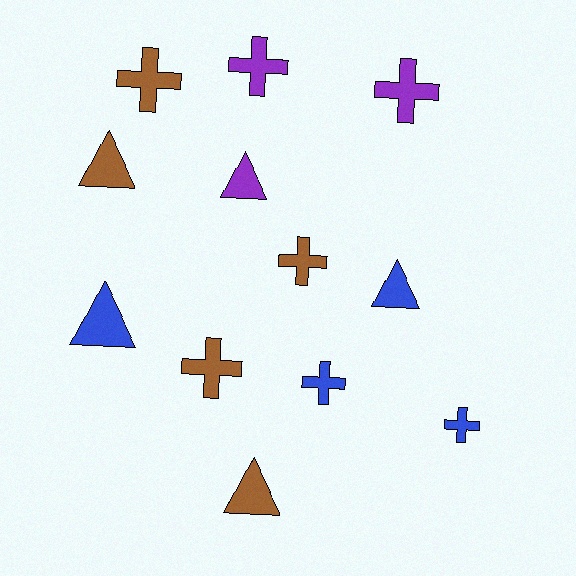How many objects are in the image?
There are 12 objects.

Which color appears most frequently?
Brown, with 5 objects.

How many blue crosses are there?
There are 2 blue crosses.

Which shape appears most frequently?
Cross, with 7 objects.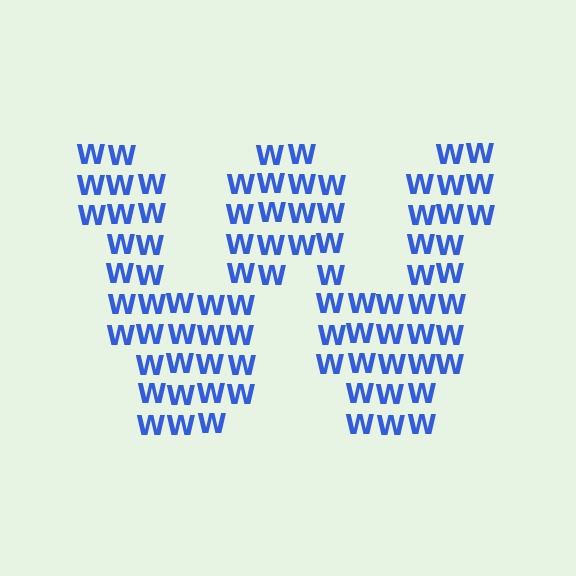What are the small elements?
The small elements are letter W's.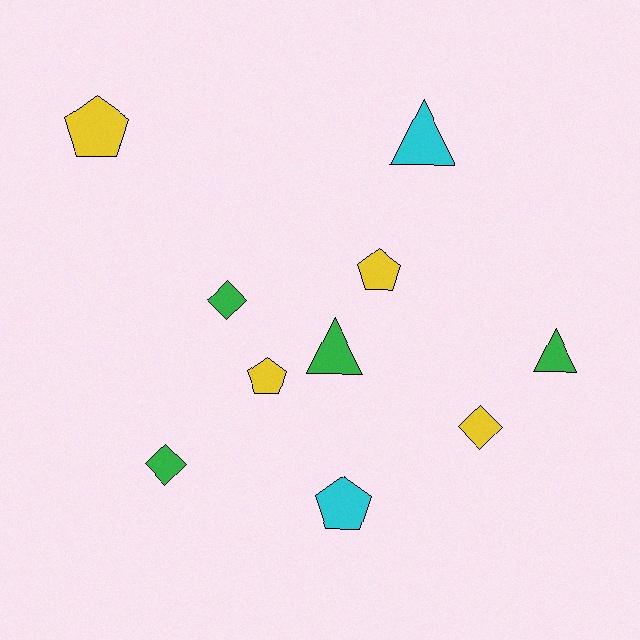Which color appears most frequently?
Green, with 4 objects.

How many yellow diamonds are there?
There is 1 yellow diamond.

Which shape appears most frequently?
Pentagon, with 4 objects.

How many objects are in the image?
There are 10 objects.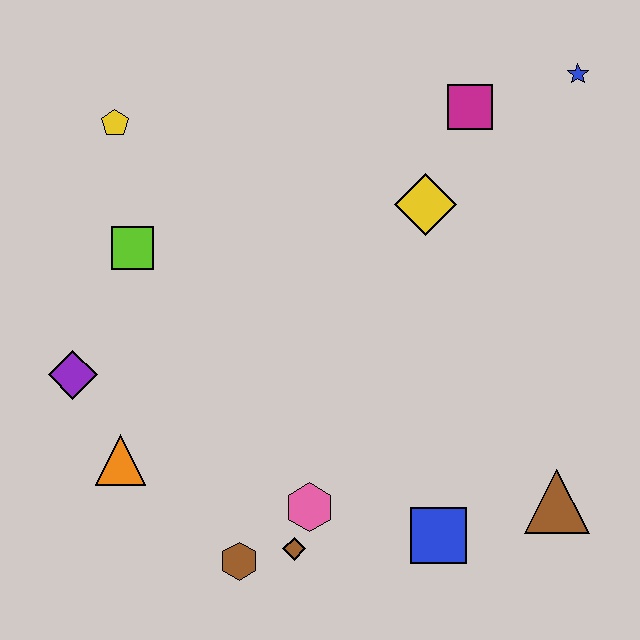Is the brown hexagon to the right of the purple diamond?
Yes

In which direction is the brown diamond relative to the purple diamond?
The brown diamond is to the right of the purple diamond.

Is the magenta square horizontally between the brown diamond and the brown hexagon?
No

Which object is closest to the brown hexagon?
The brown diamond is closest to the brown hexagon.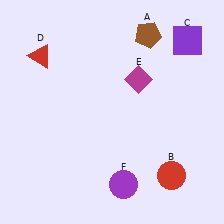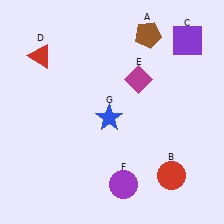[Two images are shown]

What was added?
A blue star (G) was added in Image 2.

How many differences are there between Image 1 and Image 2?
There is 1 difference between the two images.